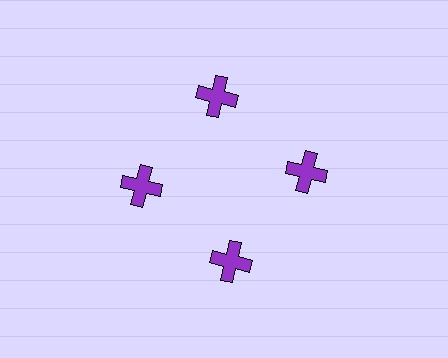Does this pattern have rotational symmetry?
Yes, this pattern has 4-fold rotational symmetry. It looks the same after rotating 90 degrees around the center.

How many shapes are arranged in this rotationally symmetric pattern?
There are 4 shapes, arranged in 4 groups of 1.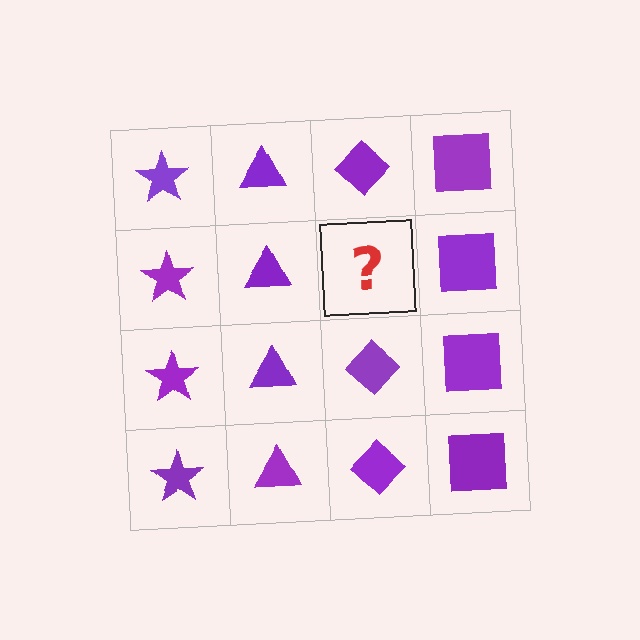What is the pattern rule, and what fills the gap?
The rule is that each column has a consistent shape. The gap should be filled with a purple diamond.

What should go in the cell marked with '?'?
The missing cell should contain a purple diamond.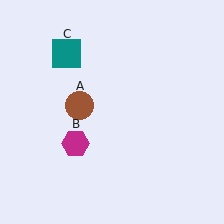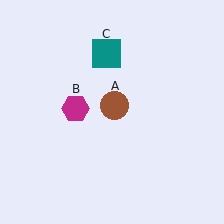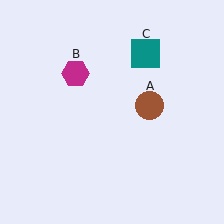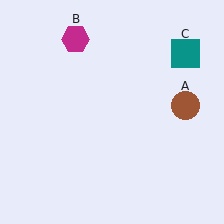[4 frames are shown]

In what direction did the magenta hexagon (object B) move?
The magenta hexagon (object B) moved up.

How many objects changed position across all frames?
3 objects changed position: brown circle (object A), magenta hexagon (object B), teal square (object C).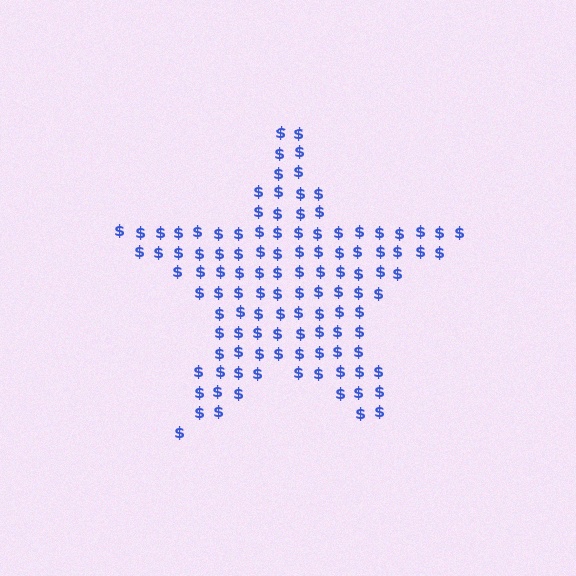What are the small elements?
The small elements are dollar signs.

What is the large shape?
The large shape is a star.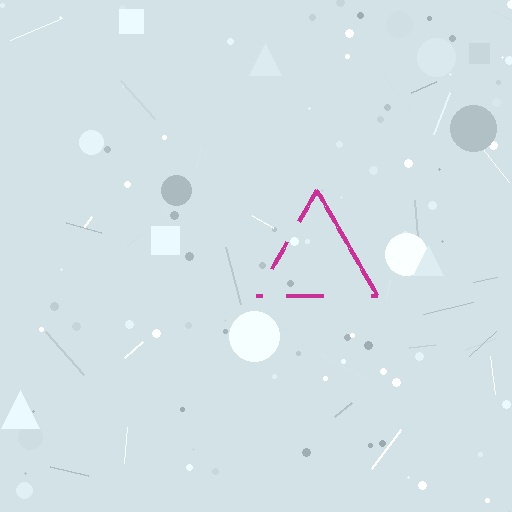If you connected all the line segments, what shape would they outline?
They would outline a triangle.